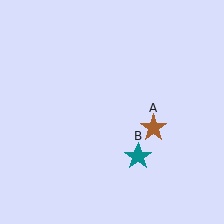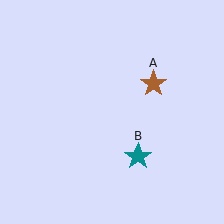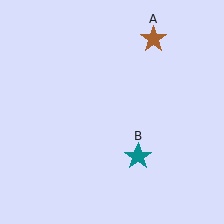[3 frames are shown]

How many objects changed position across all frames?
1 object changed position: brown star (object A).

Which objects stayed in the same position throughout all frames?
Teal star (object B) remained stationary.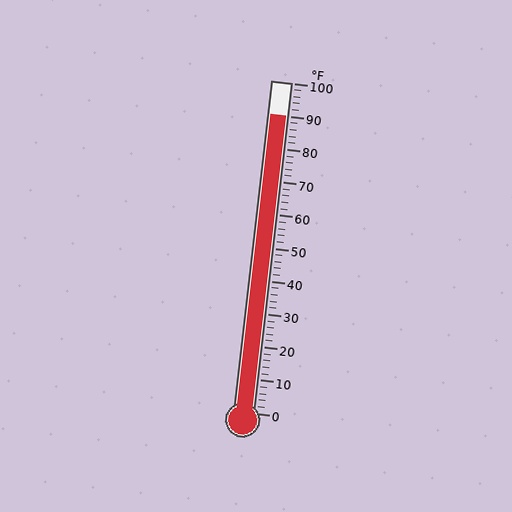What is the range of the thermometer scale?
The thermometer scale ranges from 0°F to 100°F.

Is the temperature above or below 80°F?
The temperature is above 80°F.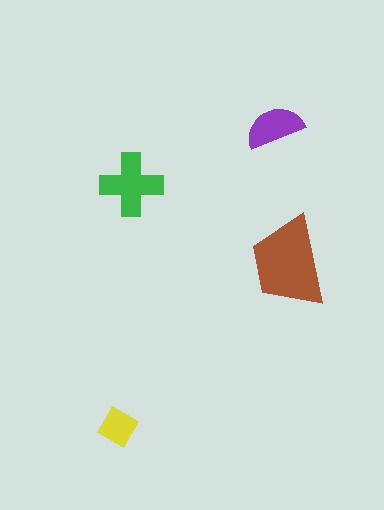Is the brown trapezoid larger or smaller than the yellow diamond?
Larger.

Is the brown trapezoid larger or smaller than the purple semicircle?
Larger.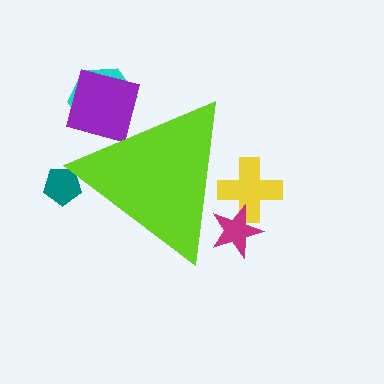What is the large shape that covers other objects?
A lime triangle.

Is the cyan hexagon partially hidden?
Yes, the cyan hexagon is partially hidden behind the lime triangle.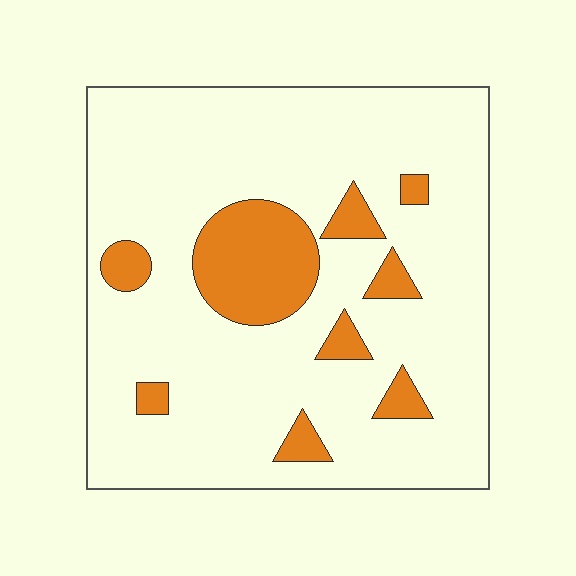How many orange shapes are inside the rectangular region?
9.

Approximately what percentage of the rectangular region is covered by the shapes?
Approximately 15%.